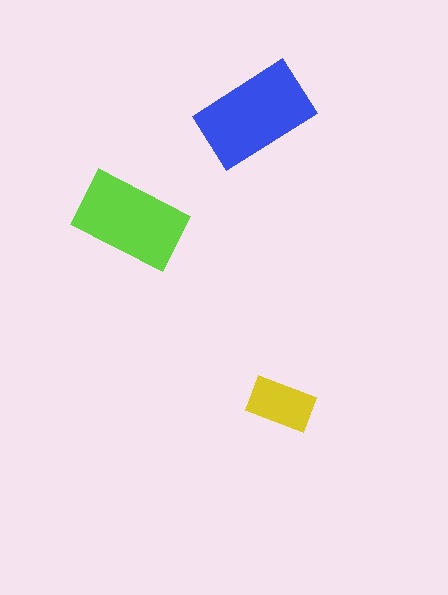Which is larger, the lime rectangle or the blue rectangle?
The blue one.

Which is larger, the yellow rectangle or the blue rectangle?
The blue one.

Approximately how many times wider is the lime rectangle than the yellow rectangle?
About 1.5 times wider.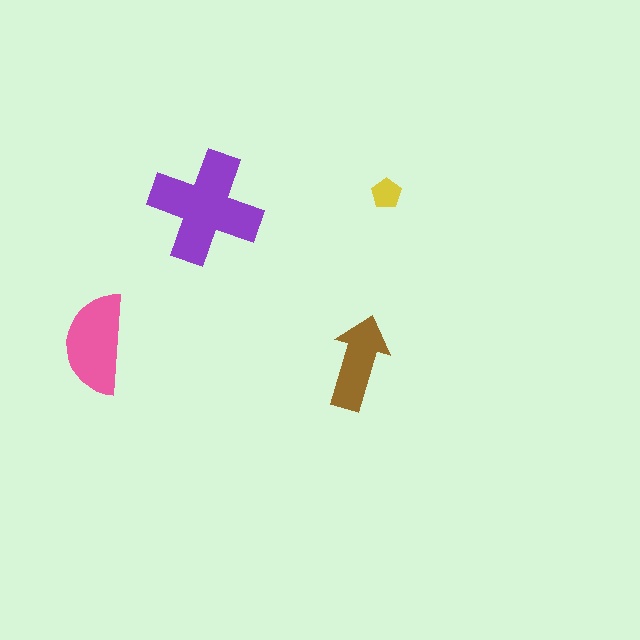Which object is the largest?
The purple cross.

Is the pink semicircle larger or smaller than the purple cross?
Smaller.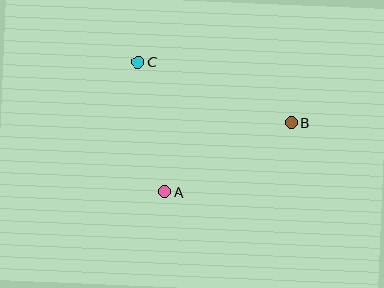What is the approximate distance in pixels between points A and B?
The distance between A and B is approximately 144 pixels.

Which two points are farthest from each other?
Points B and C are farthest from each other.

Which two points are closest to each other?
Points A and C are closest to each other.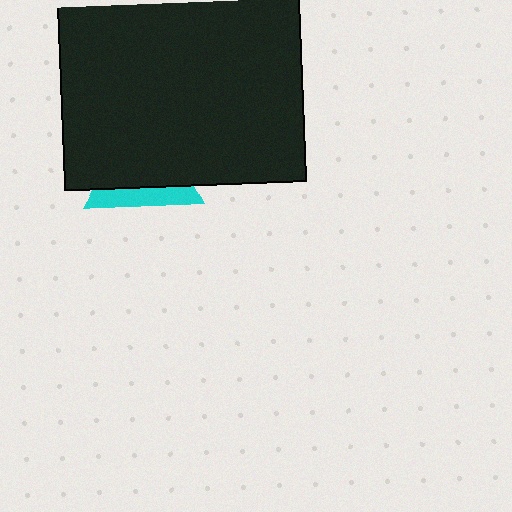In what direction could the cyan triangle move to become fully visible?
The cyan triangle could move down. That would shift it out from behind the black square entirely.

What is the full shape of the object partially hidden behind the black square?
The partially hidden object is a cyan triangle.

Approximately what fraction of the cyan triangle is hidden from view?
Roughly 69% of the cyan triangle is hidden behind the black square.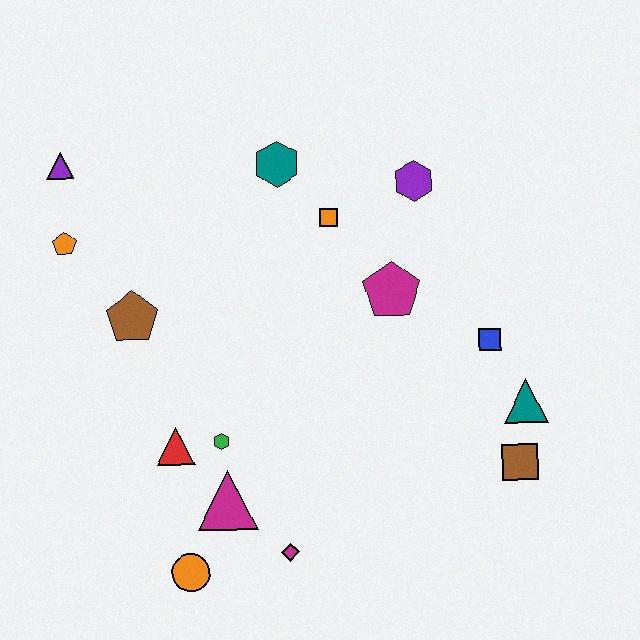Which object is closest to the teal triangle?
The brown square is closest to the teal triangle.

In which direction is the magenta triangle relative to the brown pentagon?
The magenta triangle is below the brown pentagon.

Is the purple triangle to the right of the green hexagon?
No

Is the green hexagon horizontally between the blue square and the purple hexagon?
No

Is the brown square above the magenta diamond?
Yes